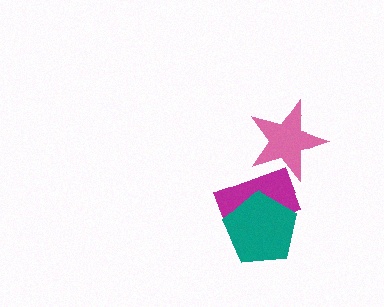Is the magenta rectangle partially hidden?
Yes, it is partially covered by another shape.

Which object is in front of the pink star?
The magenta rectangle is in front of the pink star.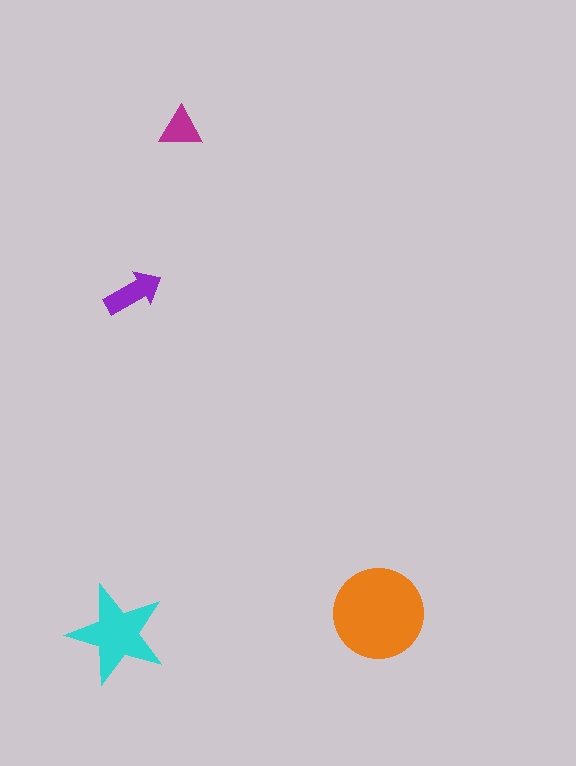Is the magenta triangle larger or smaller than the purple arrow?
Smaller.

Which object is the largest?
The orange circle.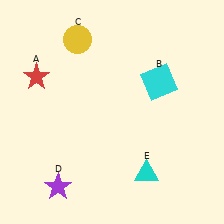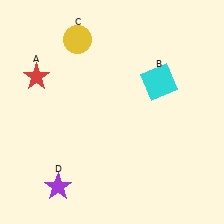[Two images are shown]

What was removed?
The cyan triangle (E) was removed in Image 2.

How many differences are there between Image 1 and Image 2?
There is 1 difference between the two images.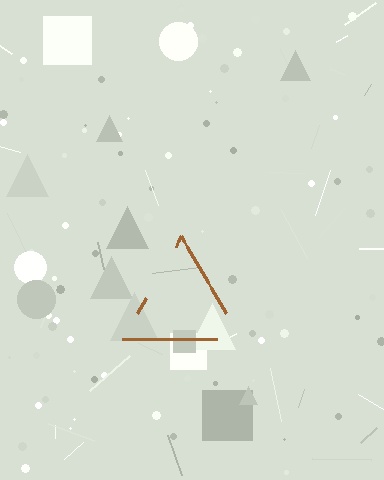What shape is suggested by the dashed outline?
The dashed outline suggests a triangle.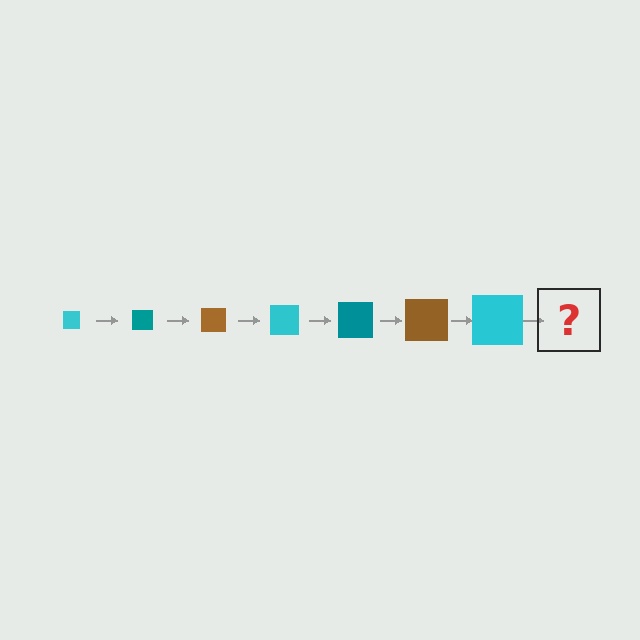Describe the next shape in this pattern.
It should be a teal square, larger than the previous one.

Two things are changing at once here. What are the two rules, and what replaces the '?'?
The two rules are that the square grows larger each step and the color cycles through cyan, teal, and brown. The '?' should be a teal square, larger than the previous one.